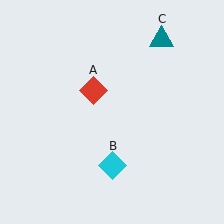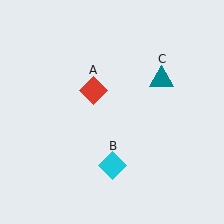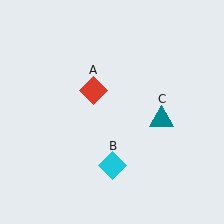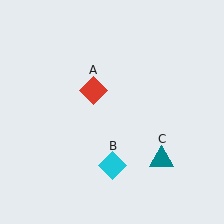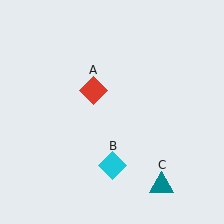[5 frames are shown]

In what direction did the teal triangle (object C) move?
The teal triangle (object C) moved down.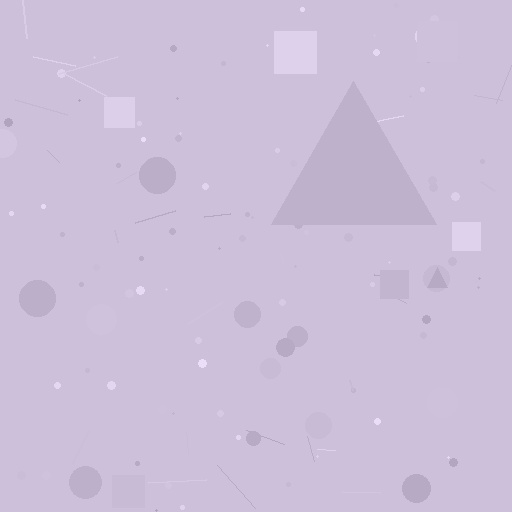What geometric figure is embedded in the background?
A triangle is embedded in the background.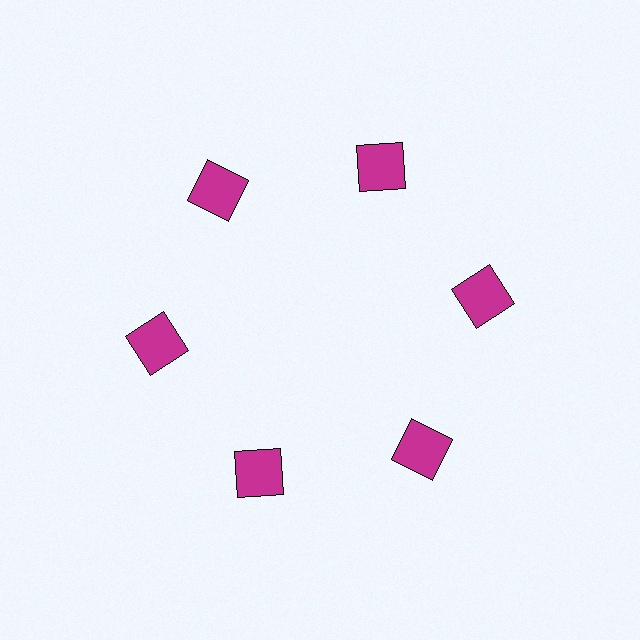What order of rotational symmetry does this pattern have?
This pattern has 6-fold rotational symmetry.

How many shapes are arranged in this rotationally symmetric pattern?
There are 6 shapes, arranged in 6 groups of 1.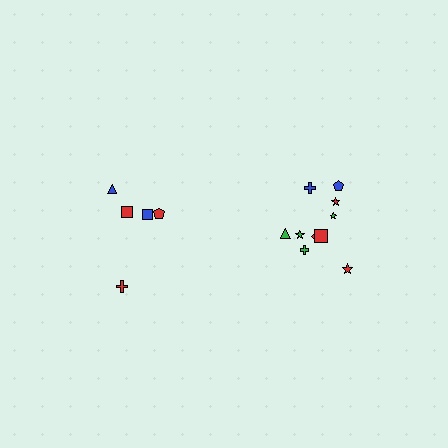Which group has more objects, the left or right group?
The right group.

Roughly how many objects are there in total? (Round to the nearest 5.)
Roughly 15 objects in total.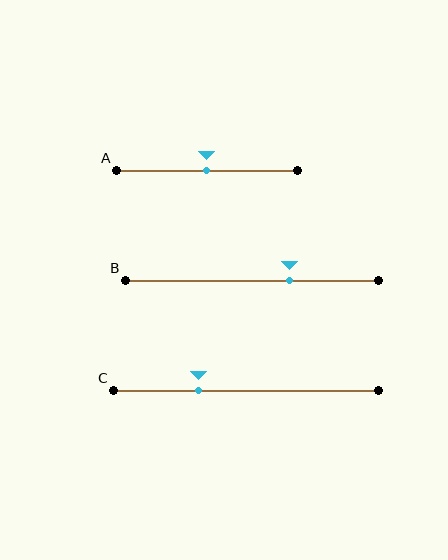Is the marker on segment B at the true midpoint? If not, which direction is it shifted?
No, the marker on segment B is shifted to the right by about 15% of the segment length.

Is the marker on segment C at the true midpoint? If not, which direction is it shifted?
No, the marker on segment C is shifted to the left by about 18% of the segment length.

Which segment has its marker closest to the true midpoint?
Segment A has its marker closest to the true midpoint.